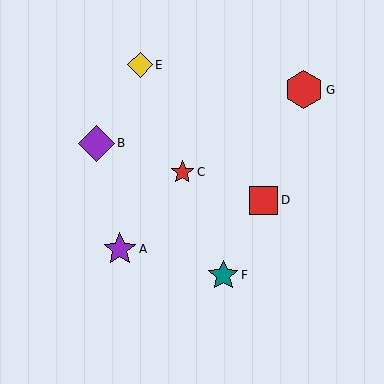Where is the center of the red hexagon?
The center of the red hexagon is at (304, 90).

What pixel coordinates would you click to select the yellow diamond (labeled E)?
Click at (140, 65) to select the yellow diamond E.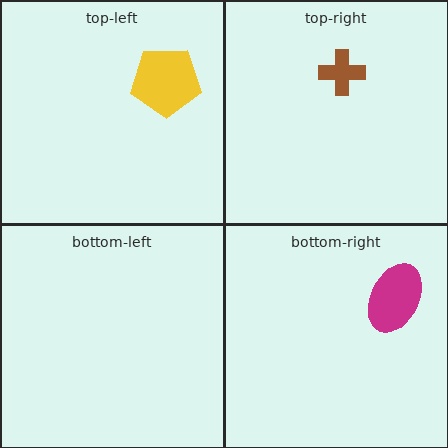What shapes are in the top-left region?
The yellow pentagon.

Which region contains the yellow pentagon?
The top-left region.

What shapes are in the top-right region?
The brown cross.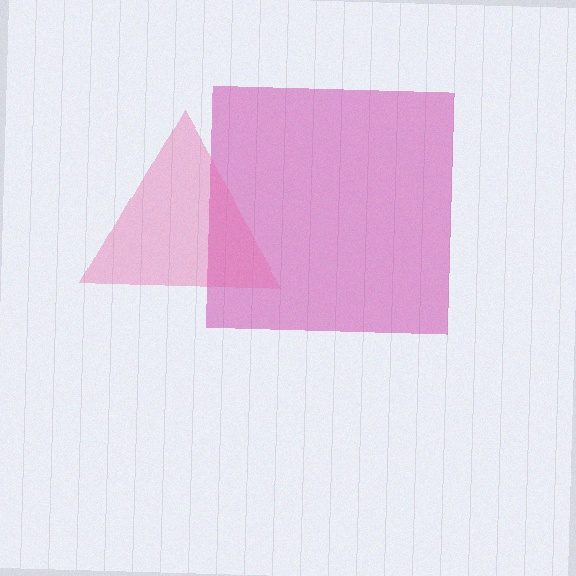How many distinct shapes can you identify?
There are 2 distinct shapes: a magenta square, a pink triangle.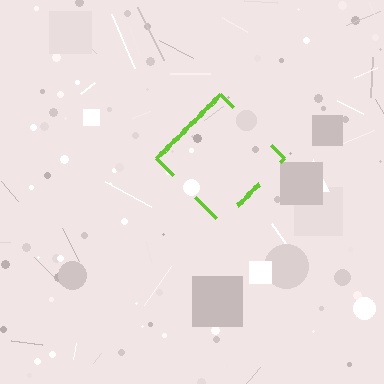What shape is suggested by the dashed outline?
The dashed outline suggests a diamond.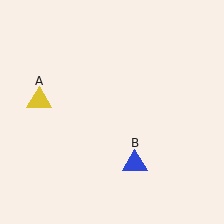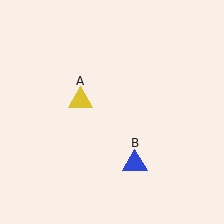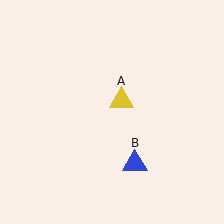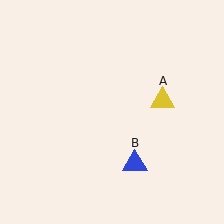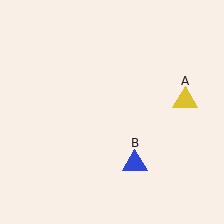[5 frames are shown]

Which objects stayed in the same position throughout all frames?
Blue triangle (object B) remained stationary.